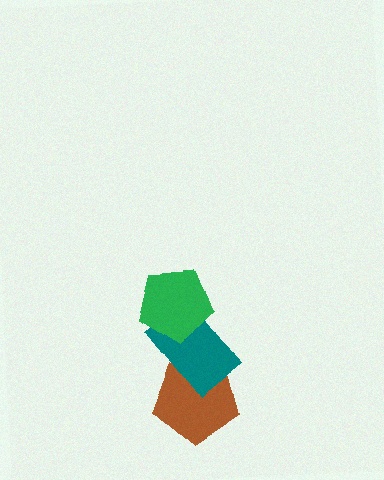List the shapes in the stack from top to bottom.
From top to bottom: the green pentagon, the teal rectangle, the brown pentagon.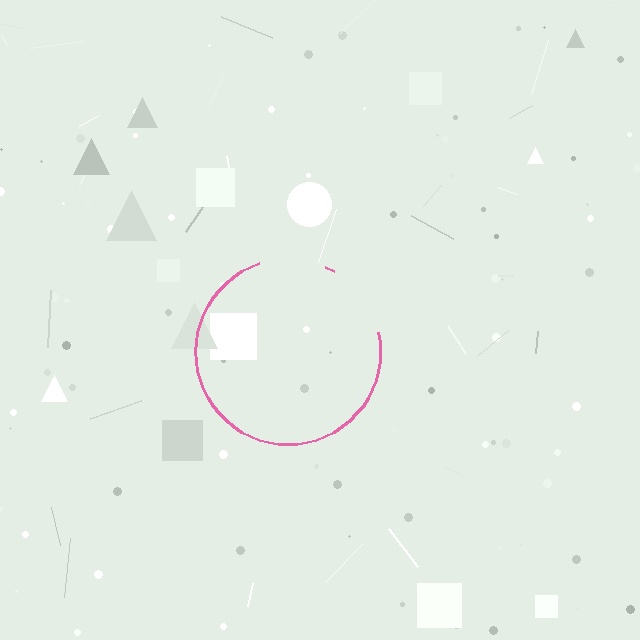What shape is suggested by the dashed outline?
The dashed outline suggests a circle.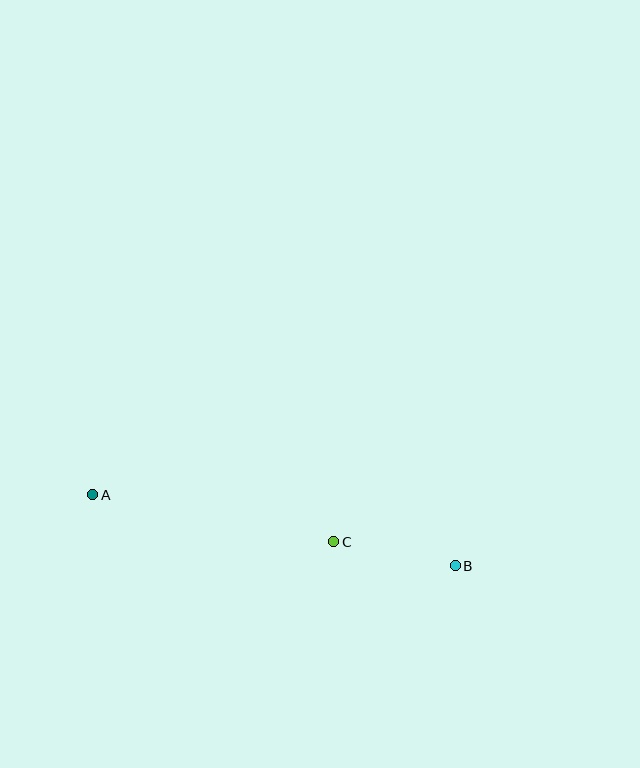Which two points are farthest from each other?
Points A and B are farthest from each other.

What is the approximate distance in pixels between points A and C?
The distance between A and C is approximately 245 pixels.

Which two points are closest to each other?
Points B and C are closest to each other.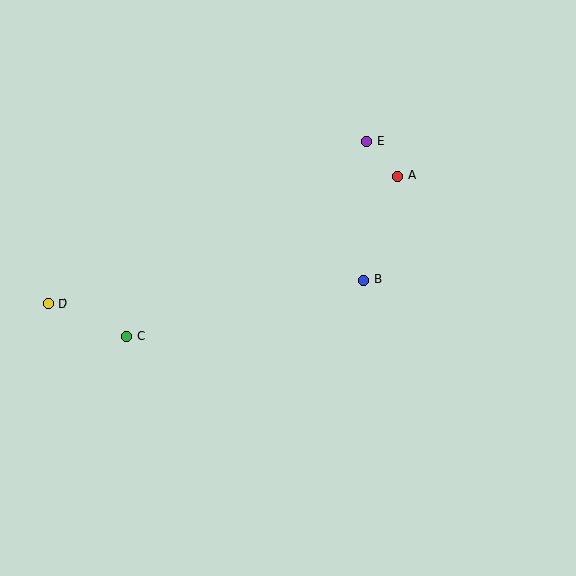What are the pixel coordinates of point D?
Point D is at (49, 304).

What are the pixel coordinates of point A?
Point A is at (397, 176).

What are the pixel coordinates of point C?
Point C is at (127, 336).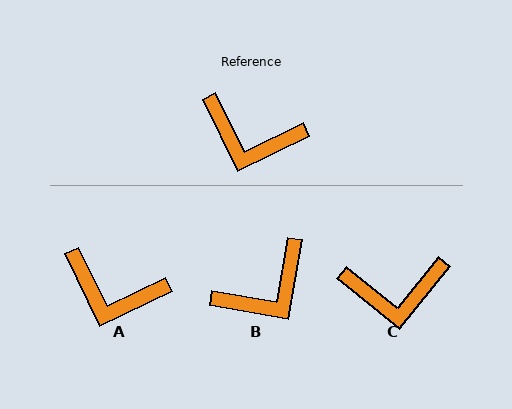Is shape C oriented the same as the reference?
No, it is off by about 25 degrees.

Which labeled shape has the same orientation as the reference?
A.